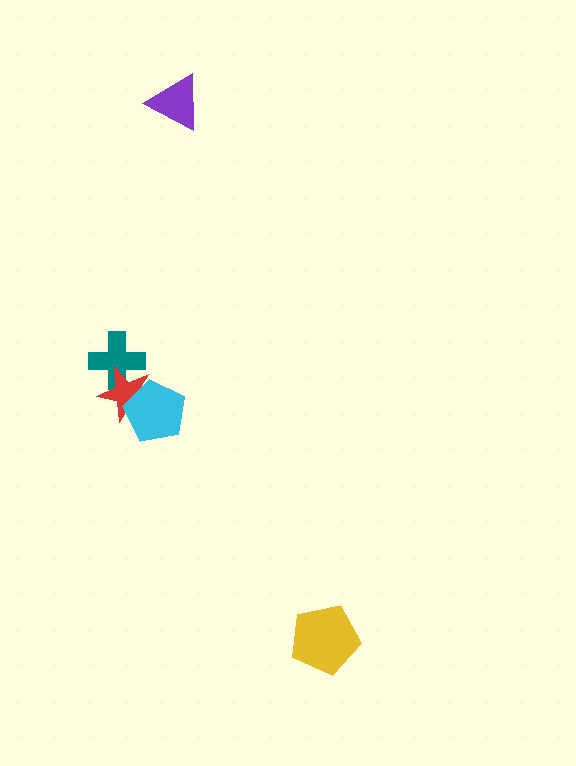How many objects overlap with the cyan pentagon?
1 object overlaps with the cyan pentagon.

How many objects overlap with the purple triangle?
0 objects overlap with the purple triangle.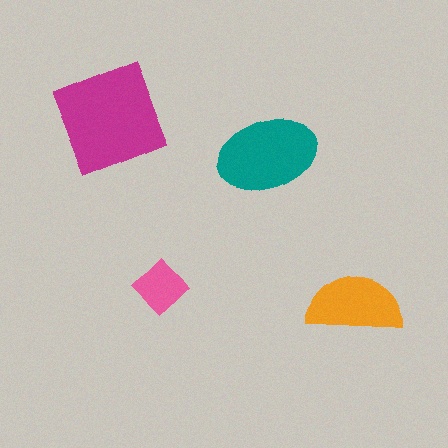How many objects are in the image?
There are 4 objects in the image.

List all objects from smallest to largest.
The pink diamond, the orange semicircle, the teal ellipse, the magenta square.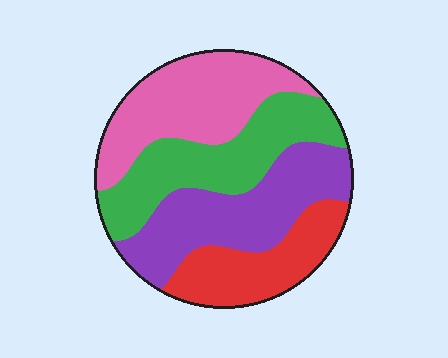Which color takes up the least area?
Red, at roughly 20%.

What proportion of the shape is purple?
Purple covers 28% of the shape.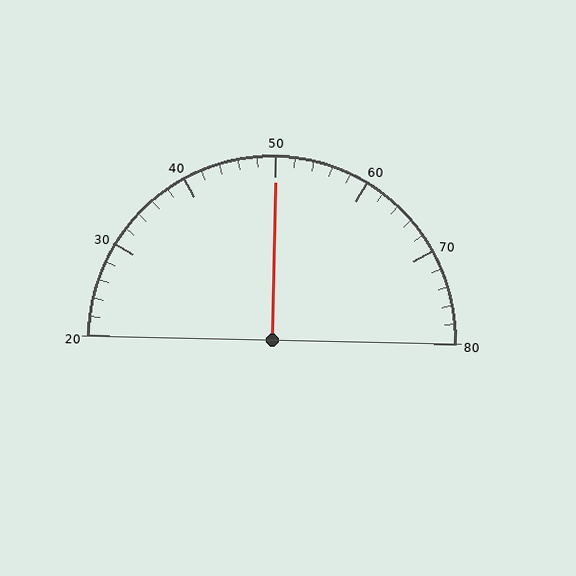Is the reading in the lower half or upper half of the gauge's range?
The reading is in the upper half of the range (20 to 80).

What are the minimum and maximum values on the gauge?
The gauge ranges from 20 to 80.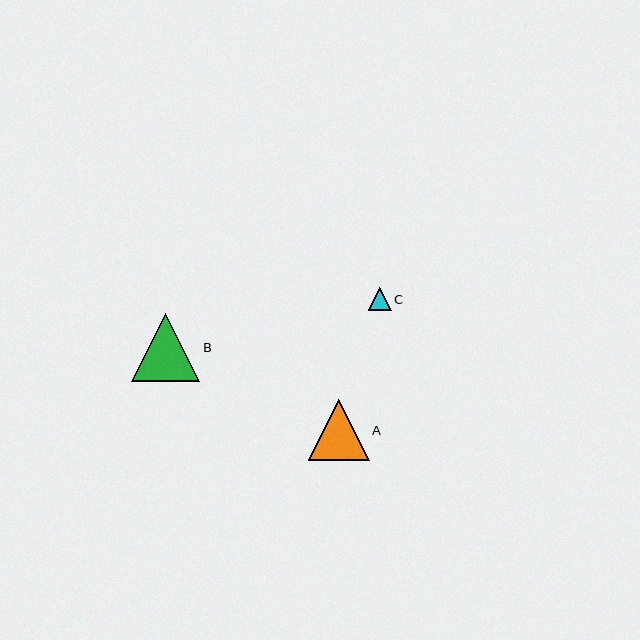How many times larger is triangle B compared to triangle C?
Triangle B is approximately 3.0 times the size of triangle C.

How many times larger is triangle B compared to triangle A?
Triangle B is approximately 1.1 times the size of triangle A.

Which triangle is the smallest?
Triangle C is the smallest with a size of approximately 23 pixels.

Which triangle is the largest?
Triangle B is the largest with a size of approximately 68 pixels.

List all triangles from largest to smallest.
From largest to smallest: B, A, C.